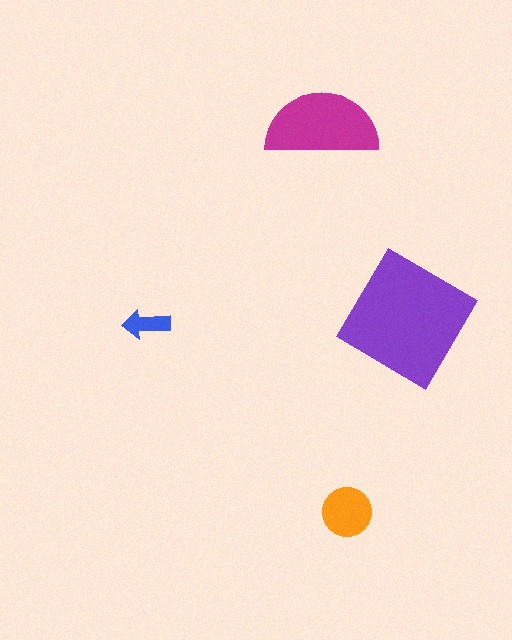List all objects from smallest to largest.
The blue arrow, the orange circle, the magenta semicircle, the purple diamond.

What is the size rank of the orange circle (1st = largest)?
3rd.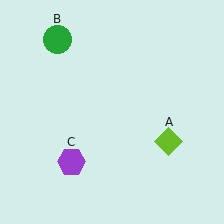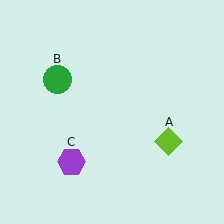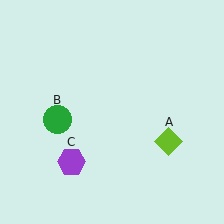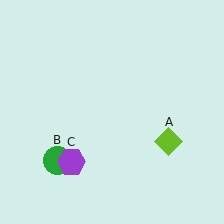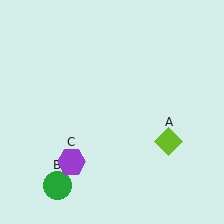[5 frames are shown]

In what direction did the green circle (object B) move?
The green circle (object B) moved down.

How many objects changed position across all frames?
1 object changed position: green circle (object B).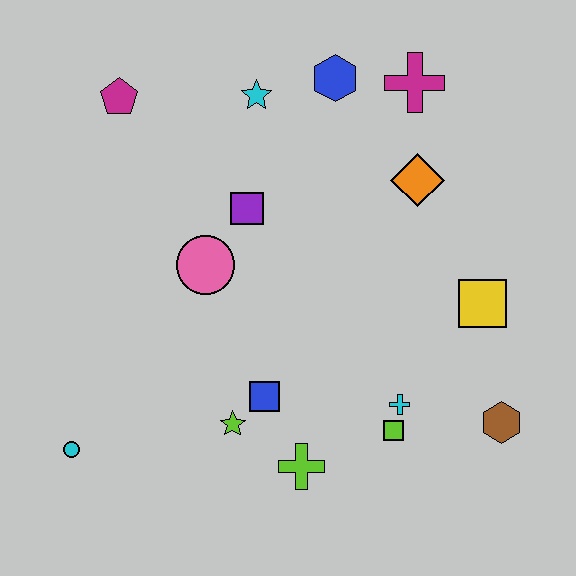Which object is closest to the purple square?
The pink circle is closest to the purple square.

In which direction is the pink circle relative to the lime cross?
The pink circle is above the lime cross.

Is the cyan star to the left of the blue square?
Yes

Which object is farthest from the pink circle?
The brown hexagon is farthest from the pink circle.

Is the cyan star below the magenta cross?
Yes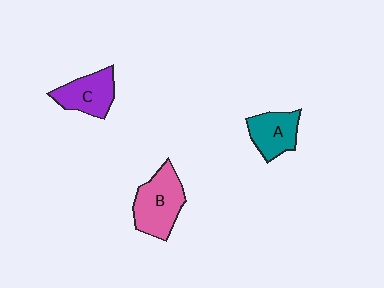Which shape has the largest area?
Shape B (pink).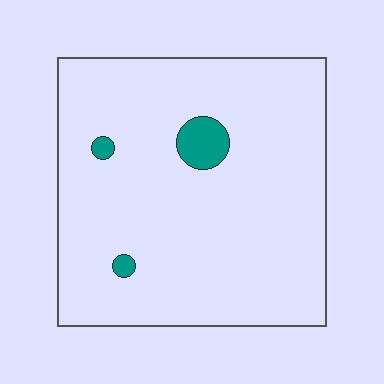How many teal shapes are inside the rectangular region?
3.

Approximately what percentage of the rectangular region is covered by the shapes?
Approximately 5%.